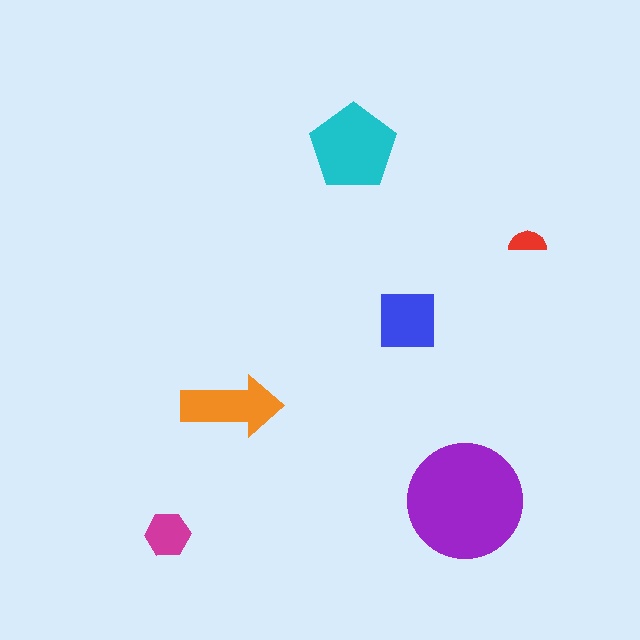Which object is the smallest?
The red semicircle.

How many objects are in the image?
There are 6 objects in the image.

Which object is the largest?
The purple circle.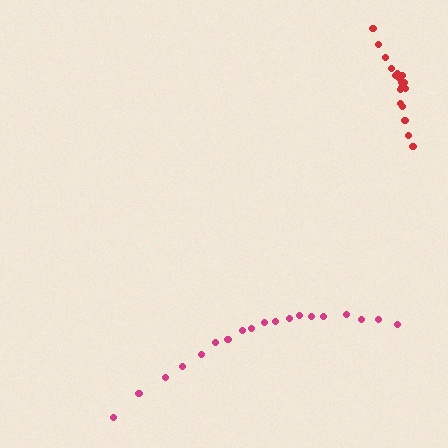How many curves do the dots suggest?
There are 2 distinct paths.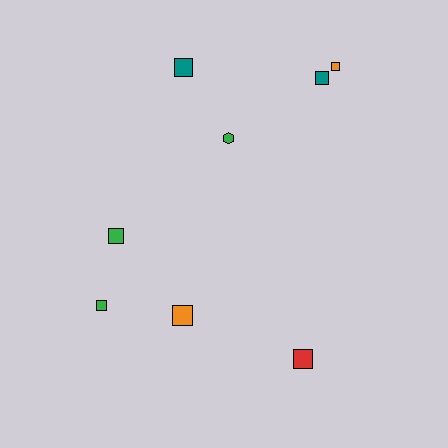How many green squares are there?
There are 2 green squares.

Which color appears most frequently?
Green, with 3 objects.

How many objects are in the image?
There are 8 objects.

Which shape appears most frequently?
Square, with 7 objects.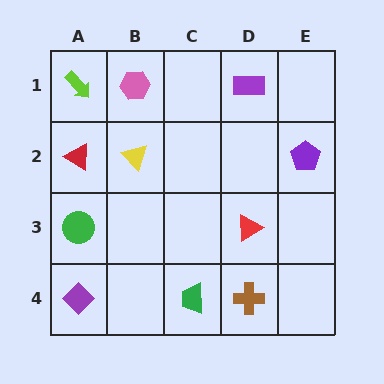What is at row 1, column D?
A purple rectangle.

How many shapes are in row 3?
2 shapes.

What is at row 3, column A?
A green circle.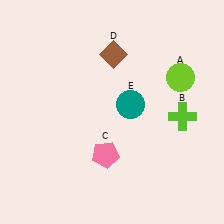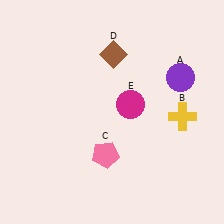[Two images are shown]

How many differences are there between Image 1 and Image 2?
There are 3 differences between the two images.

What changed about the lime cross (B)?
In Image 1, B is lime. In Image 2, it changed to yellow.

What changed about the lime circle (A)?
In Image 1, A is lime. In Image 2, it changed to purple.